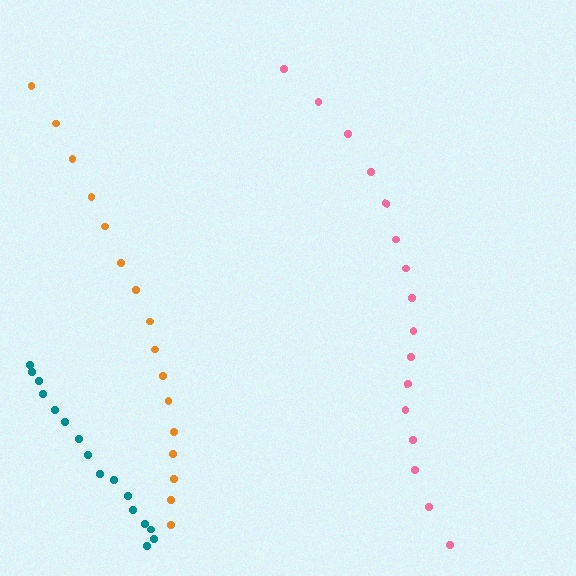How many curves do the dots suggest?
There are 3 distinct paths.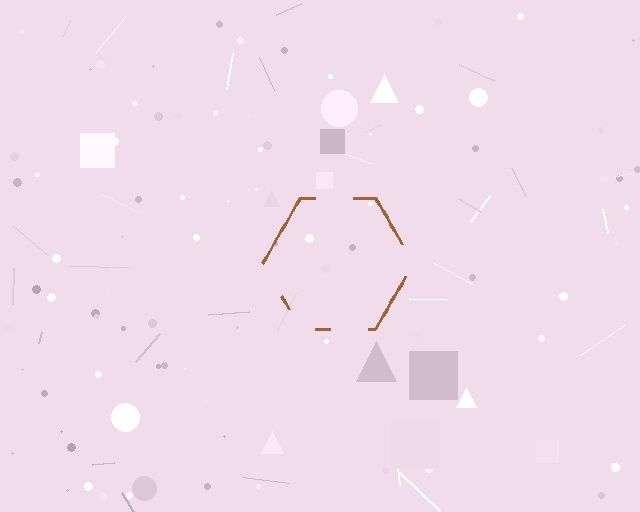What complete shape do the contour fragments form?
The contour fragments form a hexagon.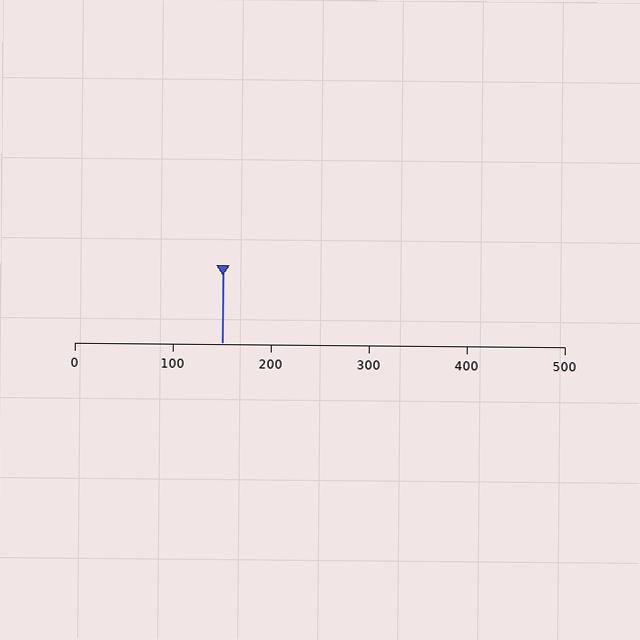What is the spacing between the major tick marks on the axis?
The major ticks are spaced 100 apart.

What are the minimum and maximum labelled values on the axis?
The axis runs from 0 to 500.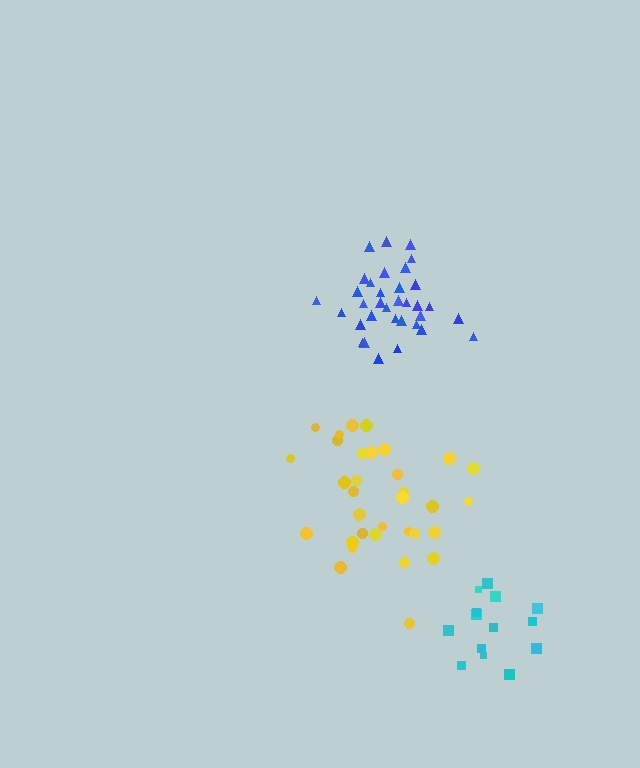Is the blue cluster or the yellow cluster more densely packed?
Blue.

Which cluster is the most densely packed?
Blue.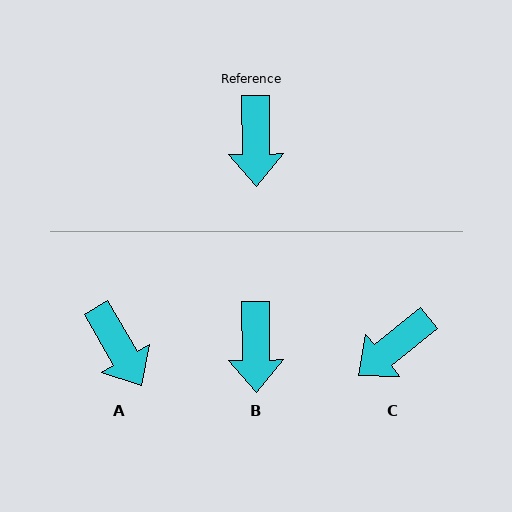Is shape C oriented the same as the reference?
No, it is off by about 52 degrees.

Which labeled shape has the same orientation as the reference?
B.